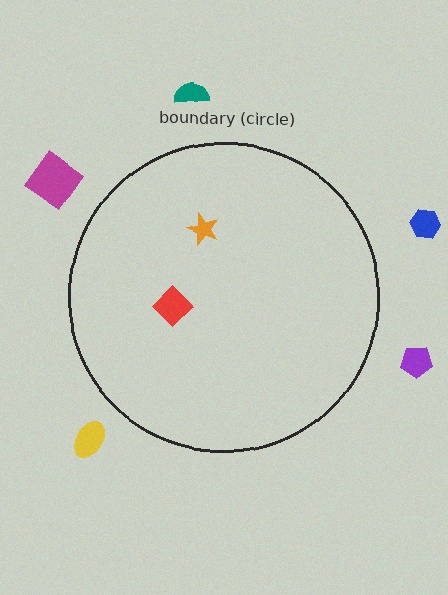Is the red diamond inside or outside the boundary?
Inside.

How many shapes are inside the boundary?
2 inside, 5 outside.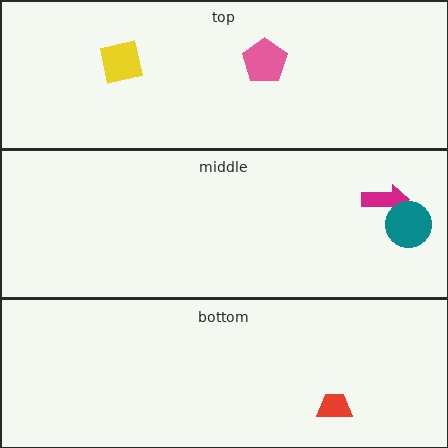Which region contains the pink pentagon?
The top region.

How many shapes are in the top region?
2.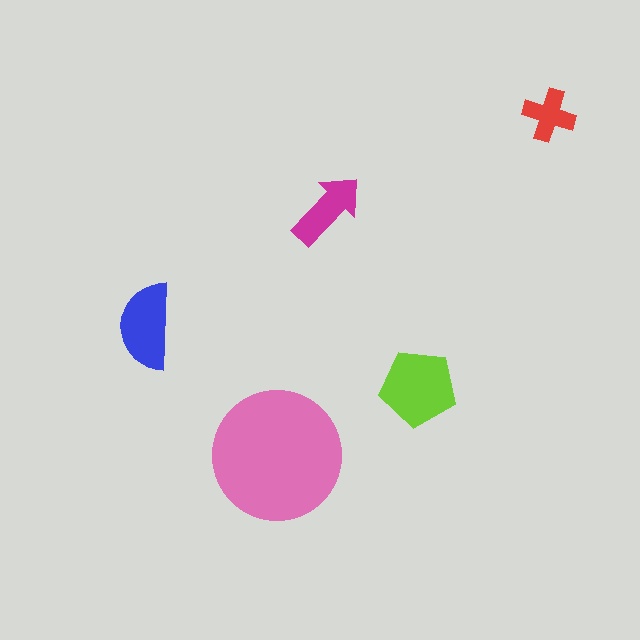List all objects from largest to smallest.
The pink circle, the lime pentagon, the blue semicircle, the magenta arrow, the red cross.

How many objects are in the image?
There are 5 objects in the image.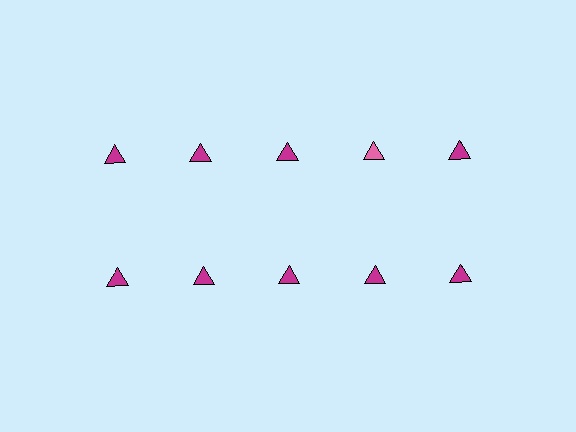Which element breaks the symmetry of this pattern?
The pink triangle in the top row, second from right column breaks the symmetry. All other shapes are magenta triangles.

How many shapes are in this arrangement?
There are 10 shapes arranged in a grid pattern.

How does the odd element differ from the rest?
It has a different color: pink instead of magenta.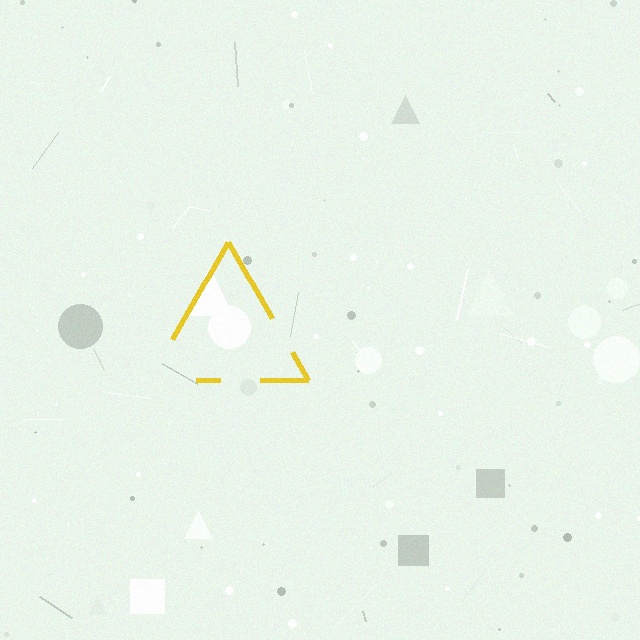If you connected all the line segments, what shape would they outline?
They would outline a triangle.